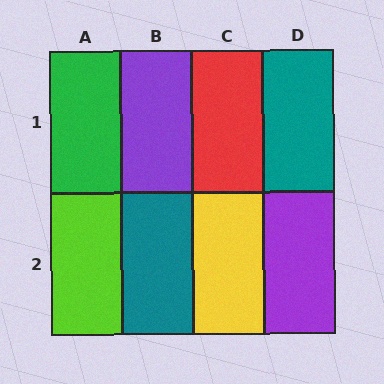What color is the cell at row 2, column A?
Lime.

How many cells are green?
1 cell is green.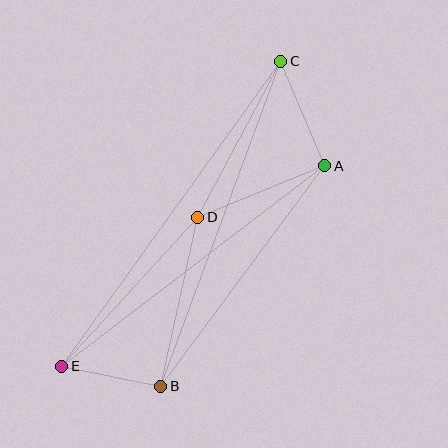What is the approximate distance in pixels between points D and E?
The distance between D and E is approximately 202 pixels.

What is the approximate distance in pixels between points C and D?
The distance between C and D is approximately 176 pixels.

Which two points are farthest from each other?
Points C and E are farthest from each other.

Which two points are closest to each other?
Points B and E are closest to each other.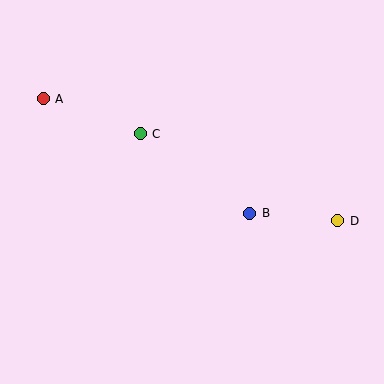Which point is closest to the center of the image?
Point B at (250, 213) is closest to the center.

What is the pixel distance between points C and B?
The distance between C and B is 135 pixels.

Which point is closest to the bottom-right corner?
Point D is closest to the bottom-right corner.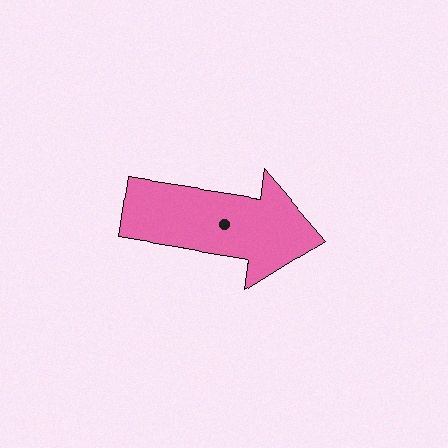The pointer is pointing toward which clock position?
Roughly 3 o'clock.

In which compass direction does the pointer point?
East.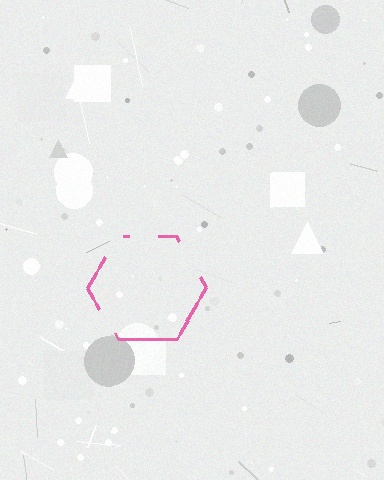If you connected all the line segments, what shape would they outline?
They would outline a hexagon.